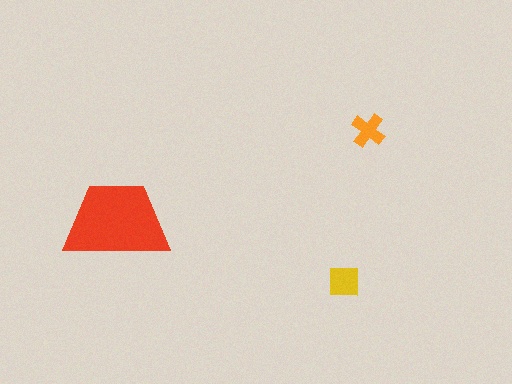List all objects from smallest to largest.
The orange cross, the yellow square, the red trapezoid.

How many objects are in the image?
There are 3 objects in the image.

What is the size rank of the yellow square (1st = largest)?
2nd.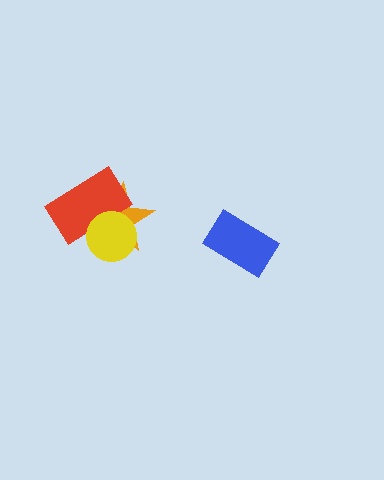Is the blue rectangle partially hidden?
No, no other shape covers it.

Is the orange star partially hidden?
Yes, it is partially covered by another shape.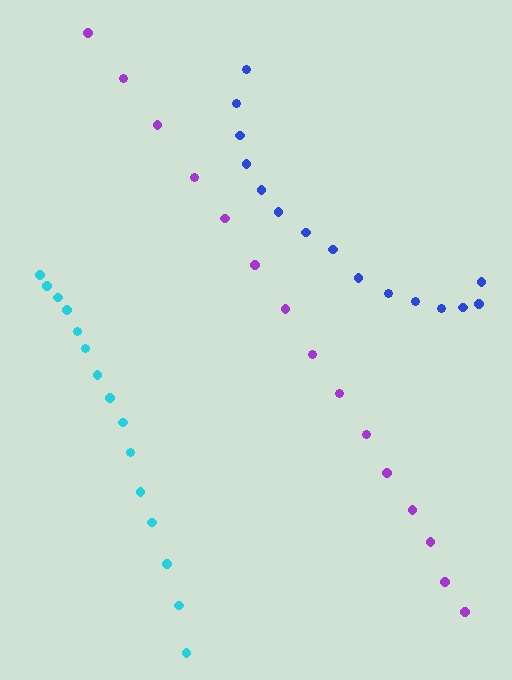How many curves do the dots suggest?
There are 3 distinct paths.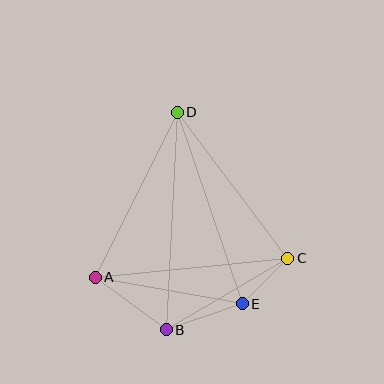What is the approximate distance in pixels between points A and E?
The distance between A and E is approximately 149 pixels.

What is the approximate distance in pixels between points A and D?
The distance between A and D is approximately 184 pixels.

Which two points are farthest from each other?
Points B and D are farthest from each other.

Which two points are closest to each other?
Points C and E are closest to each other.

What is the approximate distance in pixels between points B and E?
The distance between B and E is approximately 80 pixels.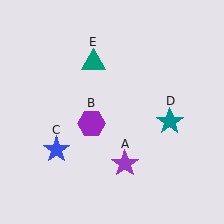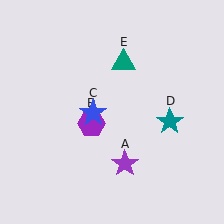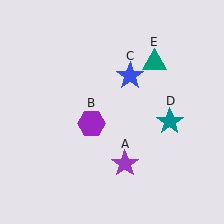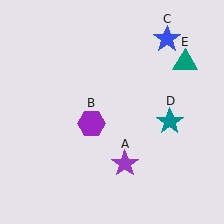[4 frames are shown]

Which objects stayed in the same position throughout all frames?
Purple star (object A) and purple hexagon (object B) and teal star (object D) remained stationary.